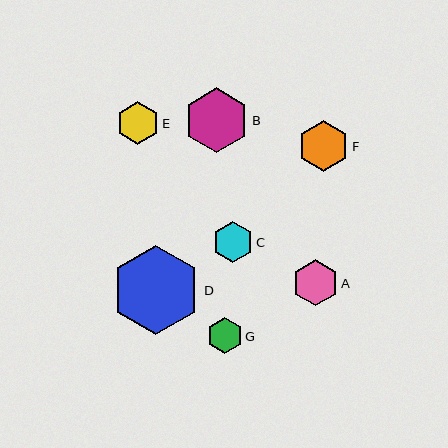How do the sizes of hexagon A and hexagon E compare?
Hexagon A and hexagon E are approximately the same size.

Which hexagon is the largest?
Hexagon D is the largest with a size of approximately 89 pixels.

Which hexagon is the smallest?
Hexagon G is the smallest with a size of approximately 35 pixels.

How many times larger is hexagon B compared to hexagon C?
Hexagon B is approximately 1.6 times the size of hexagon C.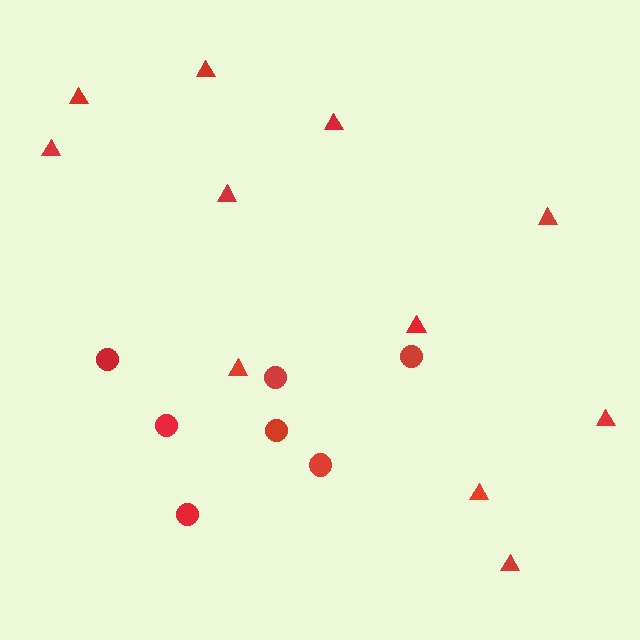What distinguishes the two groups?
There are 2 groups: one group of circles (7) and one group of triangles (11).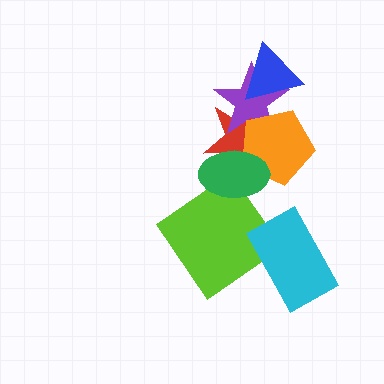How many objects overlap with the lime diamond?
2 objects overlap with the lime diamond.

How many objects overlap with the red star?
3 objects overlap with the red star.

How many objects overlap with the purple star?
3 objects overlap with the purple star.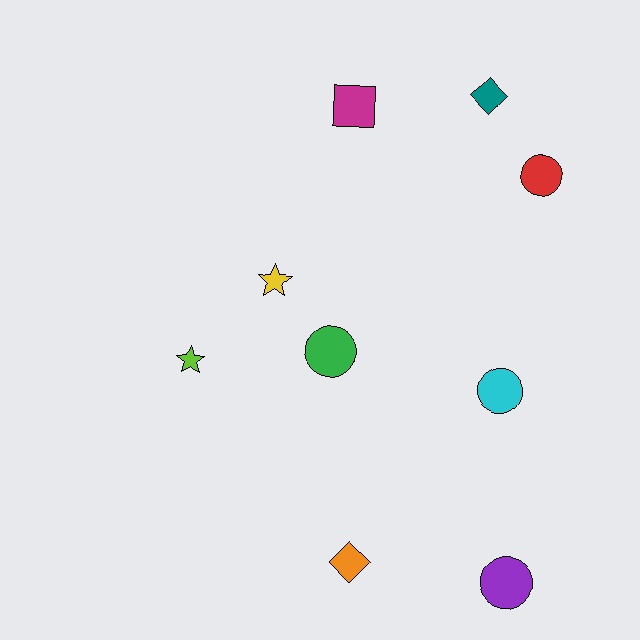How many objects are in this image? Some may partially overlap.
There are 9 objects.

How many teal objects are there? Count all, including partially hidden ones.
There is 1 teal object.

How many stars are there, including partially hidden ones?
There are 2 stars.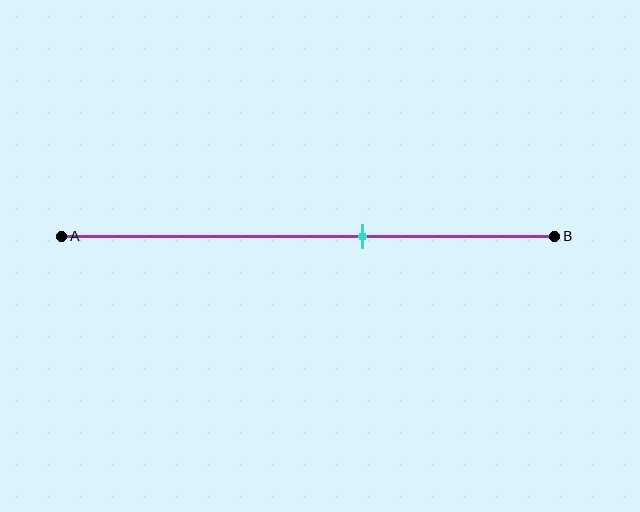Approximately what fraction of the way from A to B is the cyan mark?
The cyan mark is approximately 60% of the way from A to B.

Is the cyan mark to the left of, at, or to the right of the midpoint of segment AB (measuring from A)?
The cyan mark is to the right of the midpoint of segment AB.